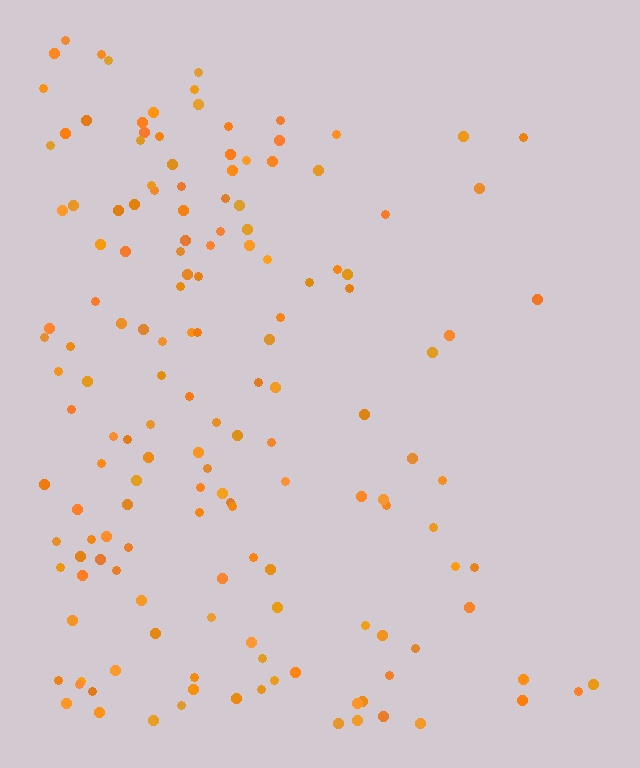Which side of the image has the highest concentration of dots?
The left.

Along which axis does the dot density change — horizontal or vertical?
Horizontal.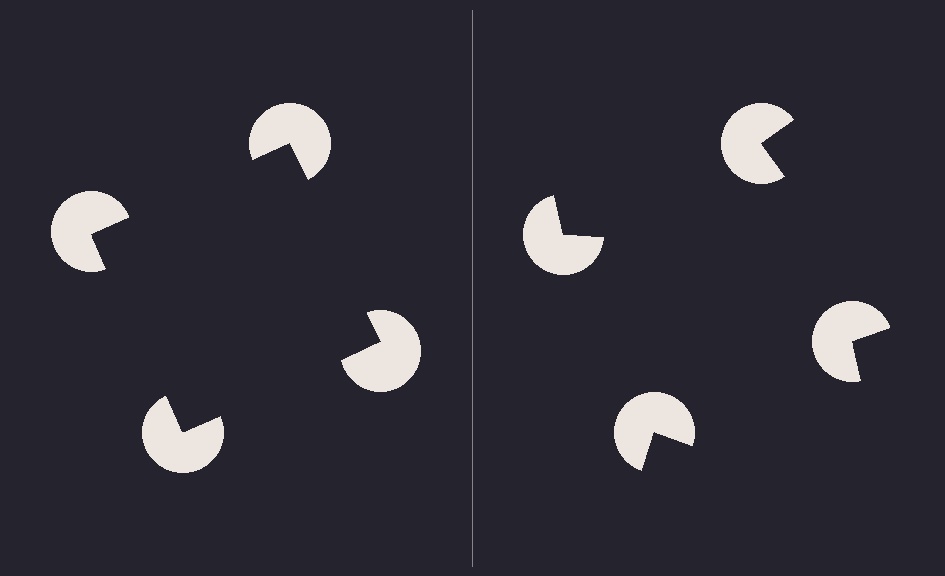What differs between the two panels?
The pac-man discs are positioned identically on both sides; only the wedge orientations differ. On the left they align to a square; on the right they are misaligned.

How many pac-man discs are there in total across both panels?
8 — 4 on each side.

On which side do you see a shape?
An illusory square appears on the left side. On the right side the wedge cuts are rotated, so no coherent shape forms.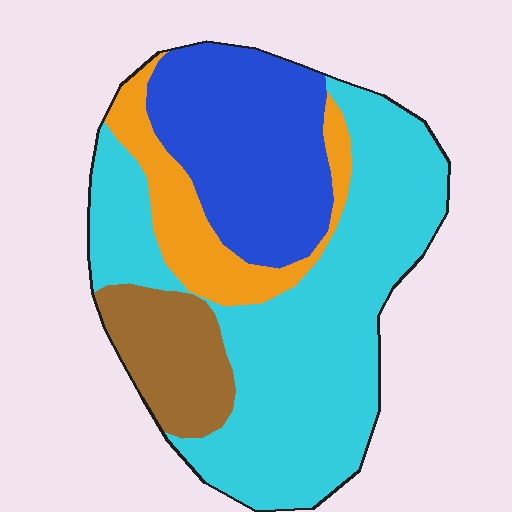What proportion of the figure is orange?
Orange takes up less than a quarter of the figure.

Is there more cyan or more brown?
Cyan.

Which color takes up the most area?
Cyan, at roughly 50%.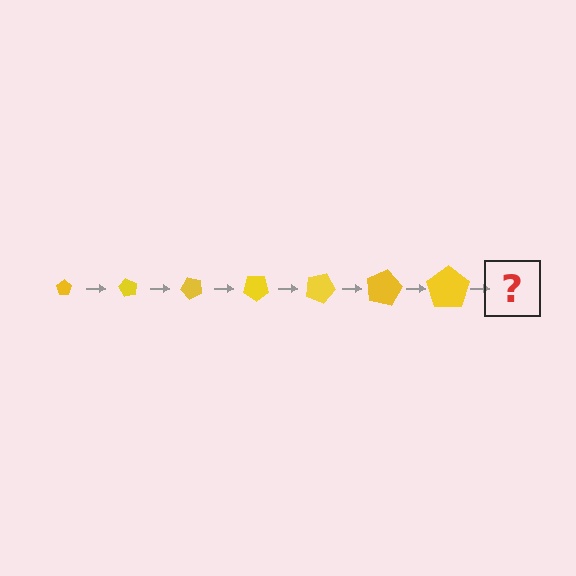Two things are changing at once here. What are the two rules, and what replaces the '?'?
The two rules are that the pentagon grows larger each step and it rotates 60 degrees each step. The '?' should be a pentagon, larger than the previous one and rotated 420 degrees from the start.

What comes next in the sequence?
The next element should be a pentagon, larger than the previous one and rotated 420 degrees from the start.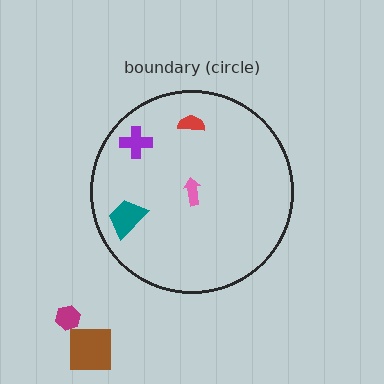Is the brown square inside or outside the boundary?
Outside.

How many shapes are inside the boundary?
4 inside, 2 outside.